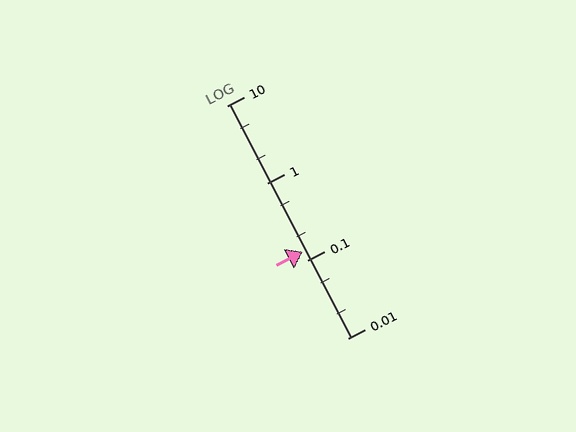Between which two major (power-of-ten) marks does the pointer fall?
The pointer is between 0.1 and 1.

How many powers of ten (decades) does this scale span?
The scale spans 3 decades, from 0.01 to 10.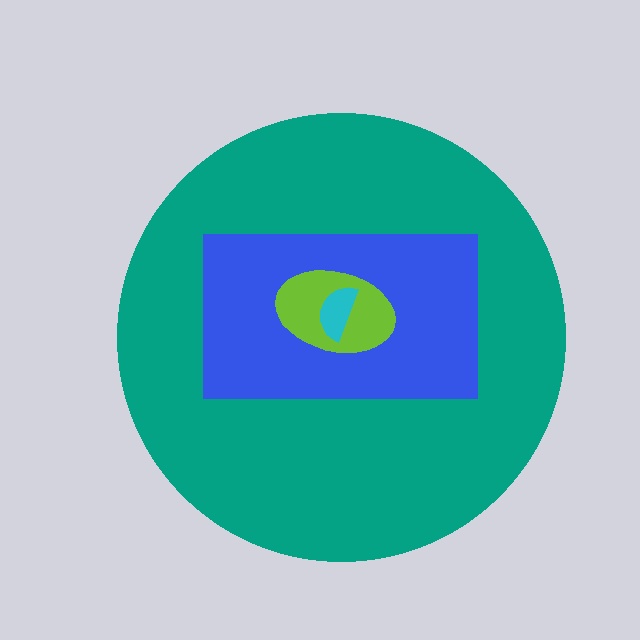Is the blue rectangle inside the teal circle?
Yes.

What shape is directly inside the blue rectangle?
The lime ellipse.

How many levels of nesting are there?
4.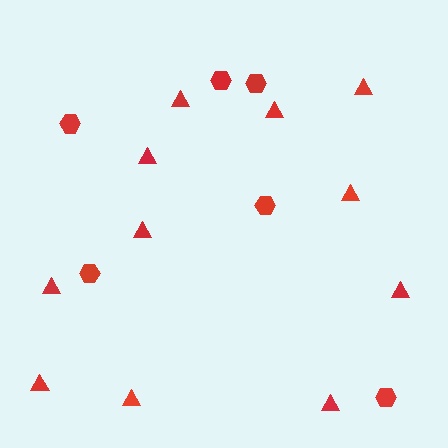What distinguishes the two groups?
There are 2 groups: one group of triangles (11) and one group of hexagons (6).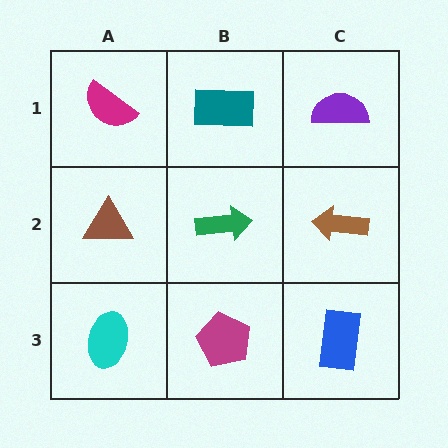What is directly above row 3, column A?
A brown triangle.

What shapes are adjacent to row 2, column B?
A teal rectangle (row 1, column B), a magenta pentagon (row 3, column B), a brown triangle (row 2, column A), a brown arrow (row 2, column C).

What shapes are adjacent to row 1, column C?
A brown arrow (row 2, column C), a teal rectangle (row 1, column B).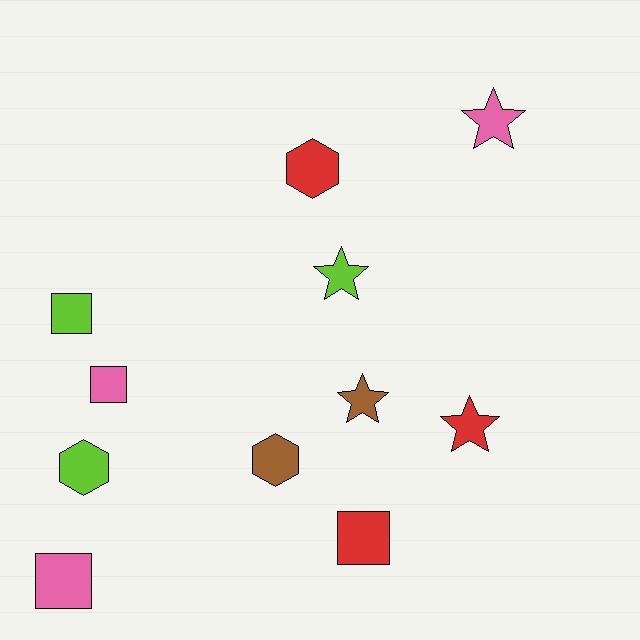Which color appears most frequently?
Pink, with 3 objects.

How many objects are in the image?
There are 11 objects.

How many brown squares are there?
There are no brown squares.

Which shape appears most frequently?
Square, with 4 objects.